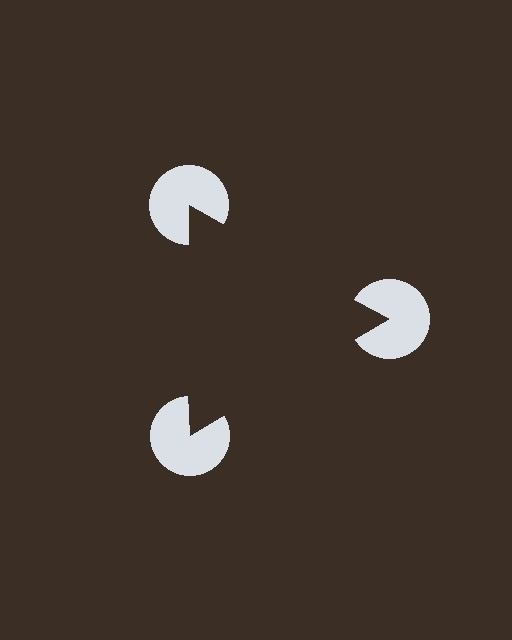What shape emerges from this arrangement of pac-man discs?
An illusory triangle — its edges are inferred from the aligned wedge cuts in the pac-man discs, not physically drawn.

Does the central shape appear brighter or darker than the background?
It typically appears slightly darker than the background, even though no actual brightness change is drawn.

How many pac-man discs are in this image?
There are 3 — one at each vertex of the illusory triangle.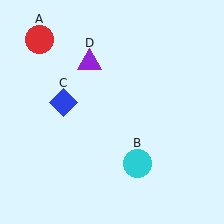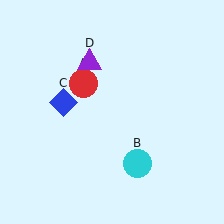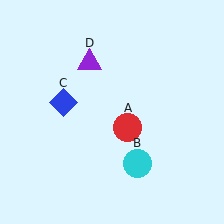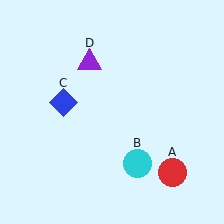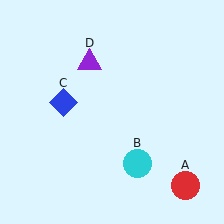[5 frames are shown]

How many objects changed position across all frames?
1 object changed position: red circle (object A).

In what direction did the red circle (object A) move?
The red circle (object A) moved down and to the right.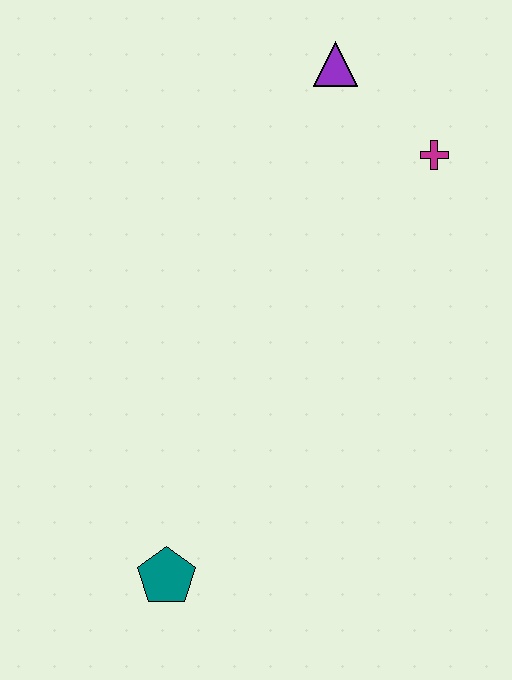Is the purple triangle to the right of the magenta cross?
No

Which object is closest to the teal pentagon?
The magenta cross is closest to the teal pentagon.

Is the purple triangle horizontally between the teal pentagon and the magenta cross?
Yes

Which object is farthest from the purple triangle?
The teal pentagon is farthest from the purple triangle.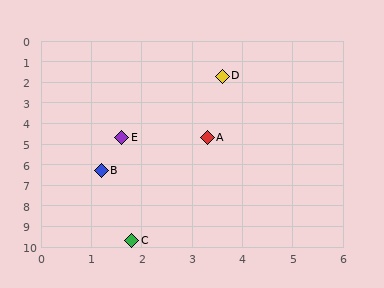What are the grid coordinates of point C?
Point C is at approximately (1.8, 9.7).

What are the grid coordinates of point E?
Point E is at approximately (1.6, 4.7).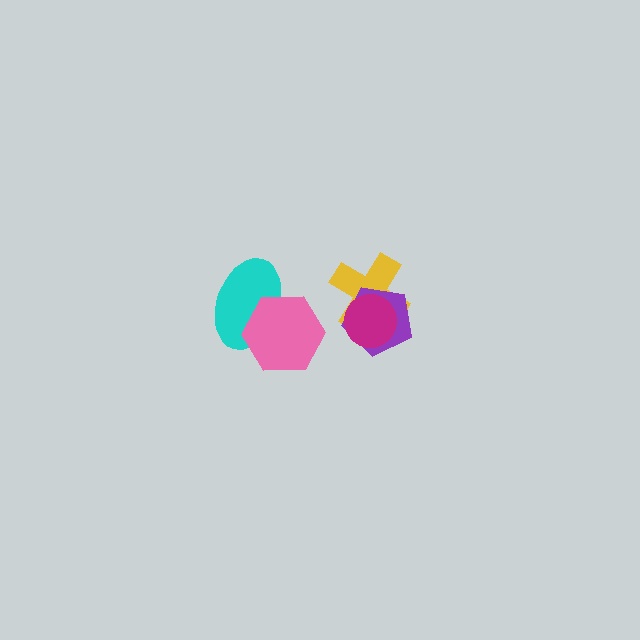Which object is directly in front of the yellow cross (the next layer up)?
The purple pentagon is directly in front of the yellow cross.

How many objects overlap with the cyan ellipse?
1 object overlaps with the cyan ellipse.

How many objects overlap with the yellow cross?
2 objects overlap with the yellow cross.